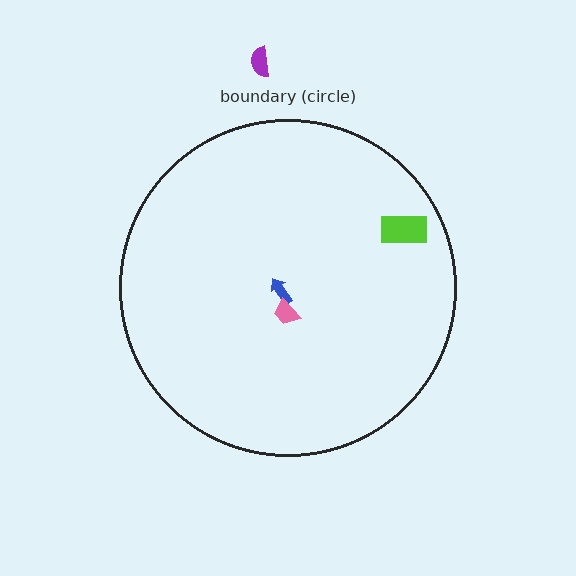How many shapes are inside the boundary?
3 inside, 1 outside.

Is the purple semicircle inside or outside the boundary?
Outside.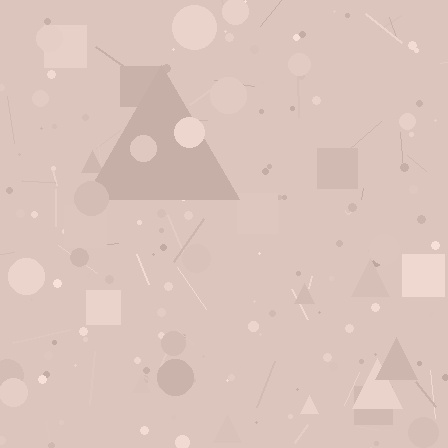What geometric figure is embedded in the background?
A triangle is embedded in the background.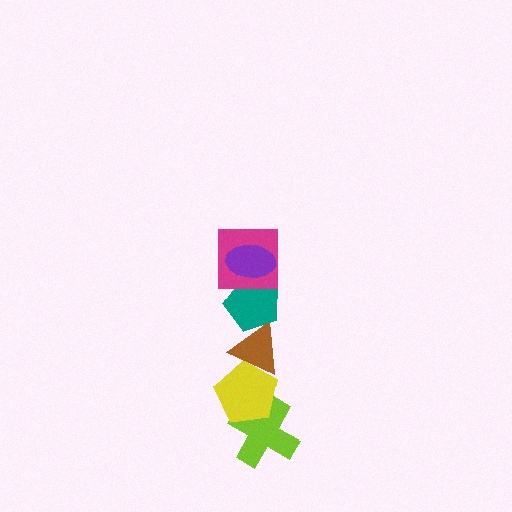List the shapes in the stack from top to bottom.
From top to bottom: the purple ellipse, the magenta square, the teal pentagon, the brown triangle, the yellow pentagon, the lime cross.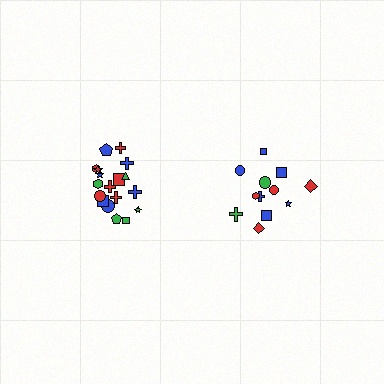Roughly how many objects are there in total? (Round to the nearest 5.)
Roughly 30 objects in total.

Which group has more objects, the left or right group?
The left group.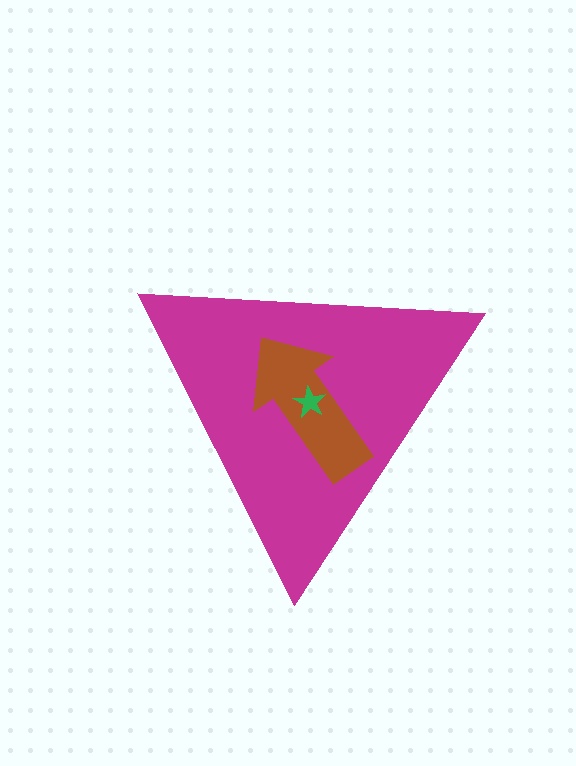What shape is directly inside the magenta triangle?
The brown arrow.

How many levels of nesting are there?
3.